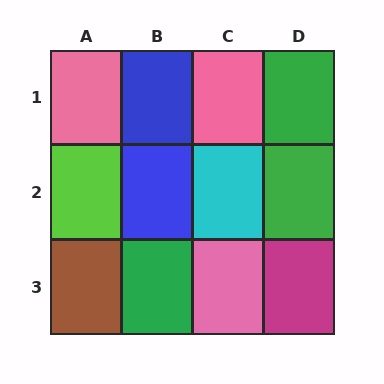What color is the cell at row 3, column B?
Green.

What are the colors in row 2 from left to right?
Lime, blue, cyan, green.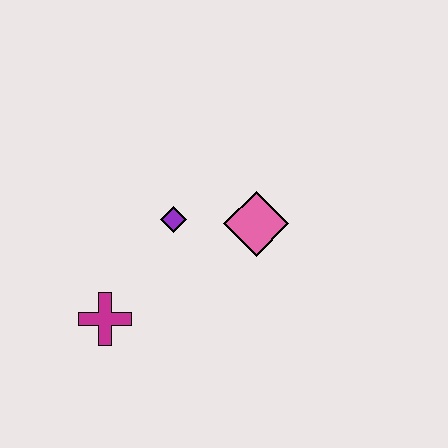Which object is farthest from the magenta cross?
The pink diamond is farthest from the magenta cross.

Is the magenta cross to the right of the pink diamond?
No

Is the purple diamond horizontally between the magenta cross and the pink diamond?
Yes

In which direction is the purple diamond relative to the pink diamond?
The purple diamond is to the left of the pink diamond.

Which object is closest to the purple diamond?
The pink diamond is closest to the purple diamond.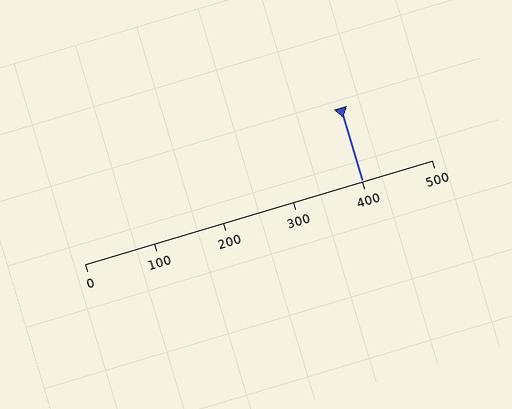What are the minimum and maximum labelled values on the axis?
The axis runs from 0 to 500.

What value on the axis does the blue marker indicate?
The marker indicates approximately 400.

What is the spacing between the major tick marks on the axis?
The major ticks are spaced 100 apart.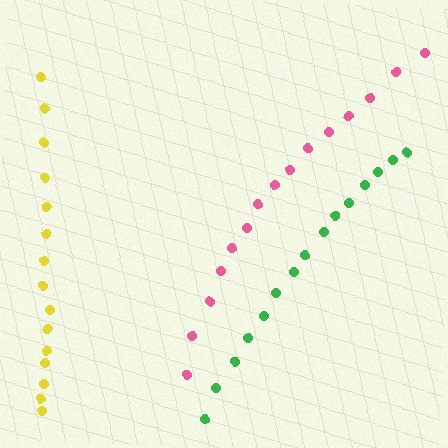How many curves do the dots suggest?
There are 3 distinct paths.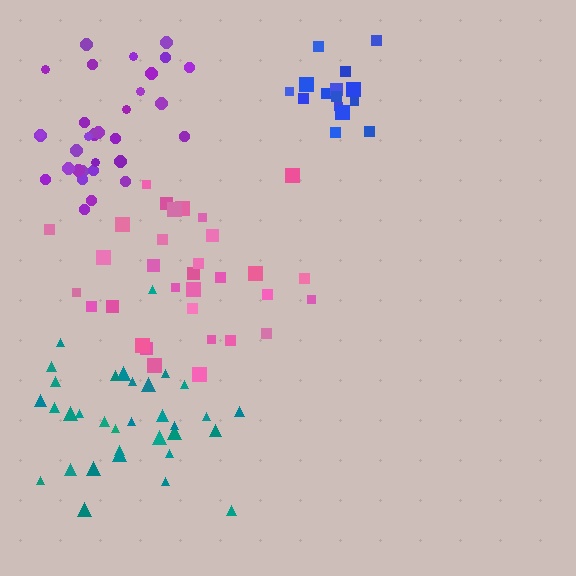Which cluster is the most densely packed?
Blue.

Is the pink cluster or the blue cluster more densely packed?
Blue.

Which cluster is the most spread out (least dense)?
Pink.